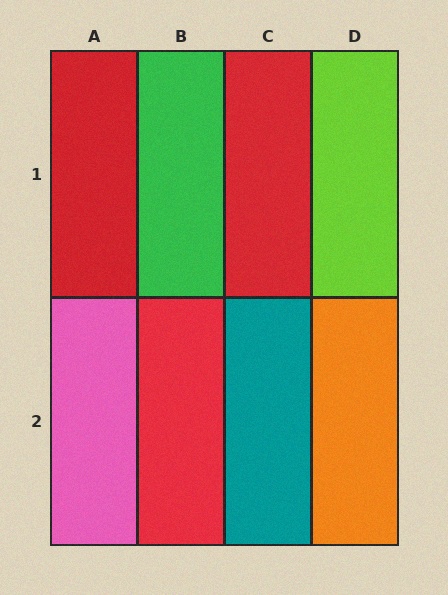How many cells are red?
3 cells are red.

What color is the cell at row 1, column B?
Green.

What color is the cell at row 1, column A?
Red.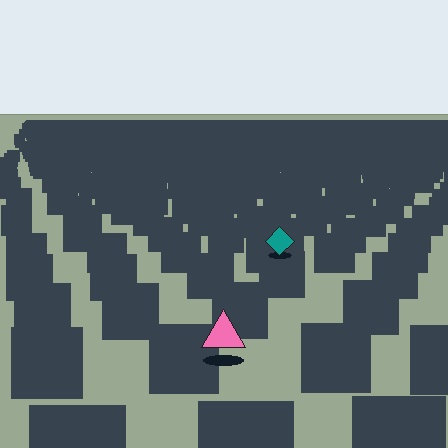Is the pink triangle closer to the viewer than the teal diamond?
Yes. The pink triangle is closer — you can tell from the texture gradient: the ground texture is coarser near it.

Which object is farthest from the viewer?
The teal diamond is farthest from the viewer. It appears smaller and the ground texture around it is denser.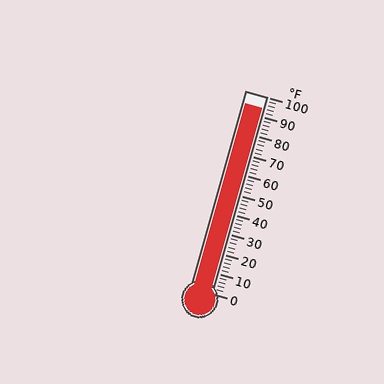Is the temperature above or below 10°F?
The temperature is above 10°F.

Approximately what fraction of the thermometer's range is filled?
The thermometer is filled to approximately 95% of its range.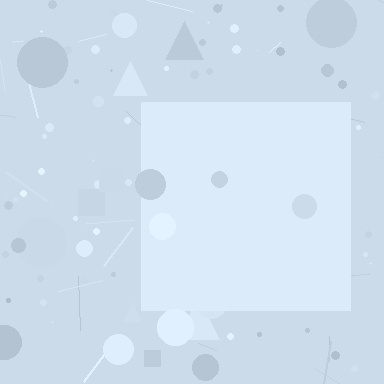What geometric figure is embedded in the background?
A square is embedded in the background.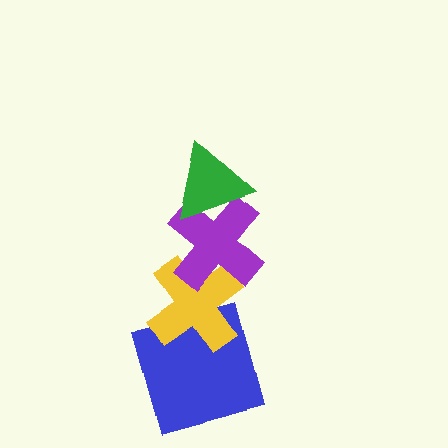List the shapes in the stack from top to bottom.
From top to bottom: the green triangle, the purple cross, the yellow cross, the blue square.